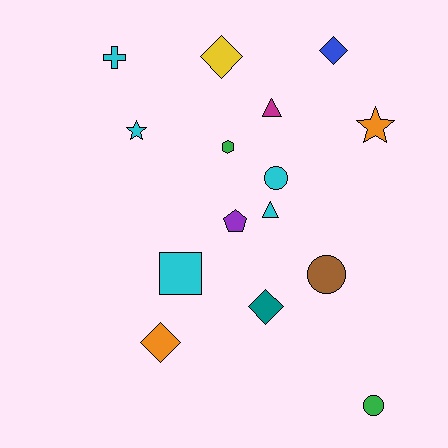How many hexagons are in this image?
There is 1 hexagon.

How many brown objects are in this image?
There is 1 brown object.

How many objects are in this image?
There are 15 objects.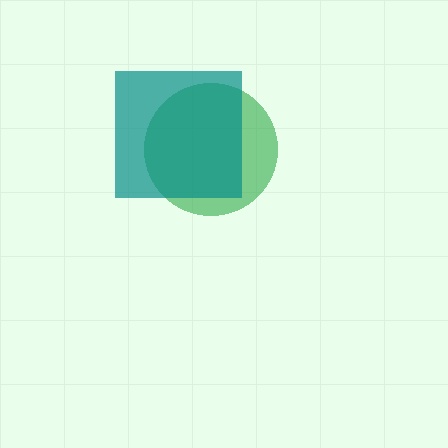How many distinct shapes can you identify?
There are 2 distinct shapes: a green circle, a teal square.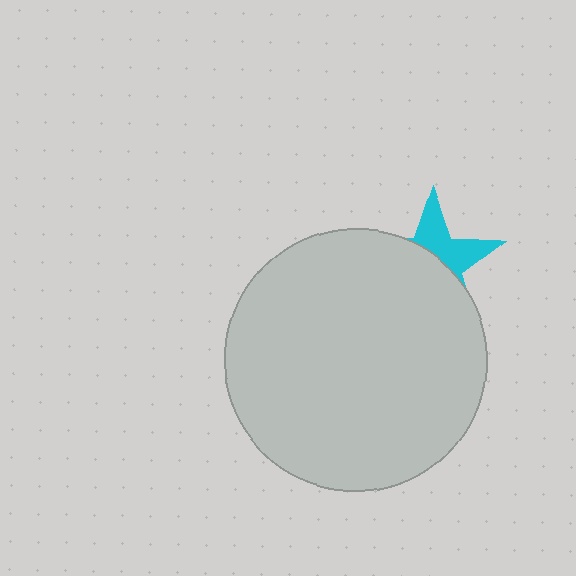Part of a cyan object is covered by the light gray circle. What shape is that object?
It is a star.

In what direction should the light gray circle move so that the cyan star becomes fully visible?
The light gray circle should move down. That is the shortest direction to clear the overlap and leave the cyan star fully visible.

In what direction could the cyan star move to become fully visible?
The cyan star could move up. That would shift it out from behind the light gray circle entirely.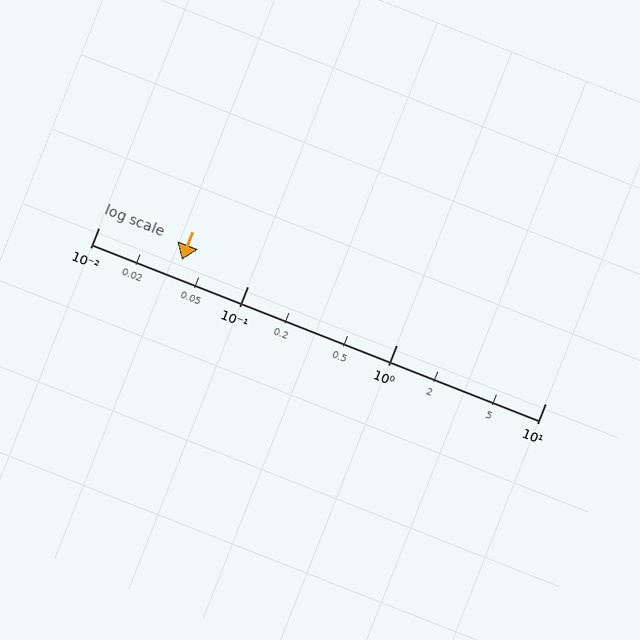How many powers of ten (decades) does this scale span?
The scale spans 3 decades, from 0.01 to 10.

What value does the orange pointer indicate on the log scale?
The pointer indicates approximately 0.036.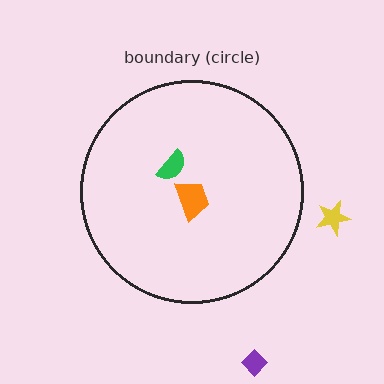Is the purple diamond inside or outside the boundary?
Outside.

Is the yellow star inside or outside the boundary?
Outside.